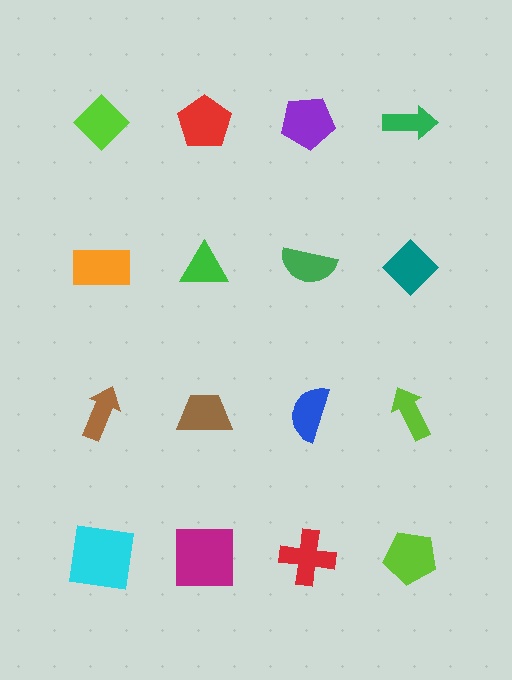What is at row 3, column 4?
A lime arrow.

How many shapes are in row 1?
4 shapes.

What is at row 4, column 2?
A magenta square.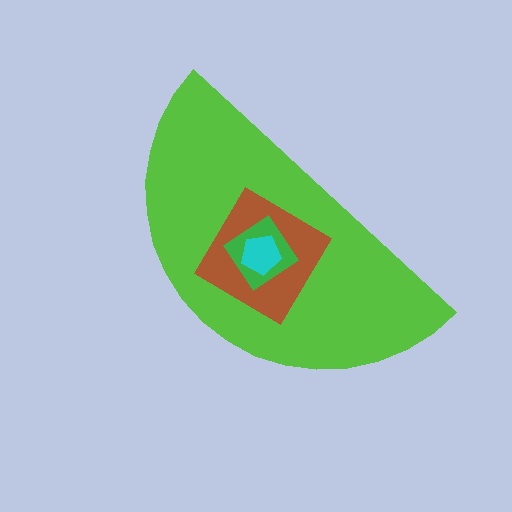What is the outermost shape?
The lime semicircle.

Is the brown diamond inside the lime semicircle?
Yes.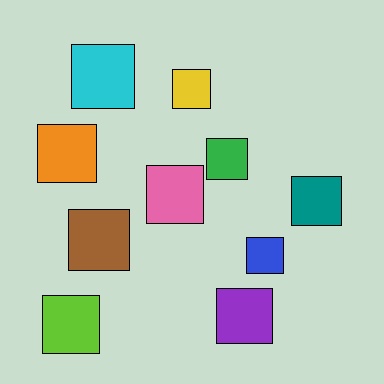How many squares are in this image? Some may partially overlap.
There are 10 squares.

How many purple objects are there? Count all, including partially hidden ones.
There is 1 purple object.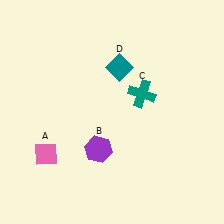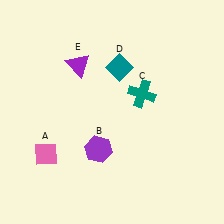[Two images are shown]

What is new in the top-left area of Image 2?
A purple triangle (E) was added in the top-left area of Image 2.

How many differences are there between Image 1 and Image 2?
There is 1 difference between the two images.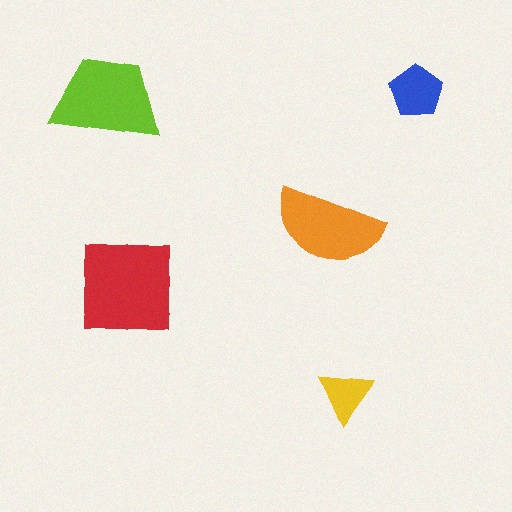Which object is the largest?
The red square.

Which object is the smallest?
The yellow triangle.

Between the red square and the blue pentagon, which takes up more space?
The red square.